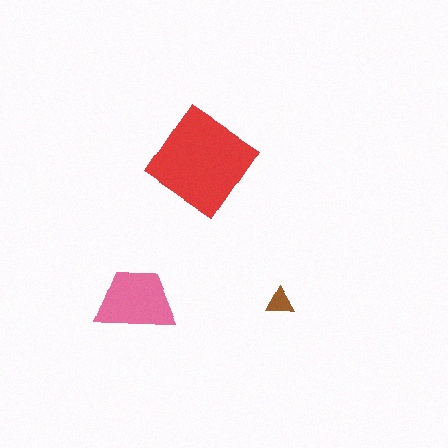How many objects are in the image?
There are 3 objects in the image.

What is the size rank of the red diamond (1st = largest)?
1st.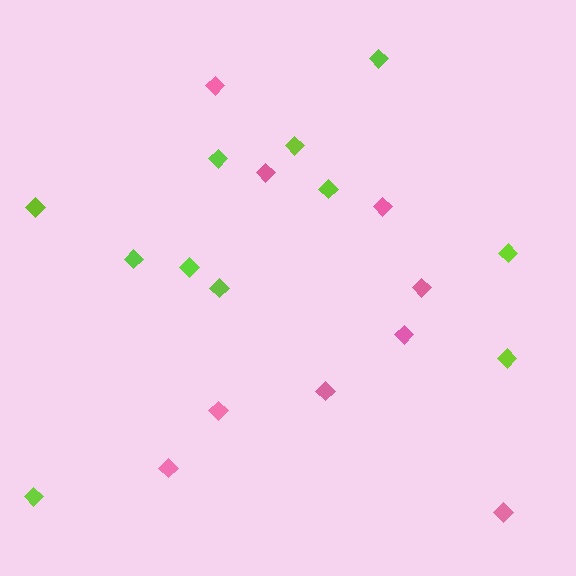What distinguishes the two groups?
There are 2 groups: one group of pink diamonds (9) and one group of lime diamonds (11).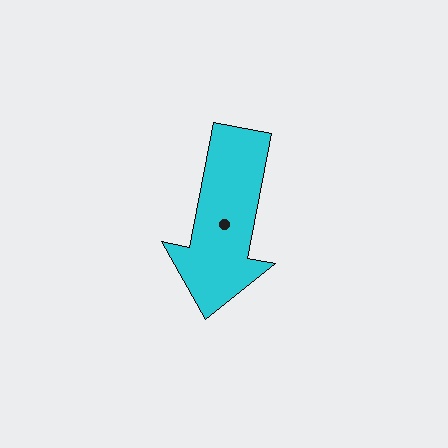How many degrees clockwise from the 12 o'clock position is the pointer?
Approximately 191 degrees.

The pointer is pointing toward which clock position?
Roughly 6 o'clock.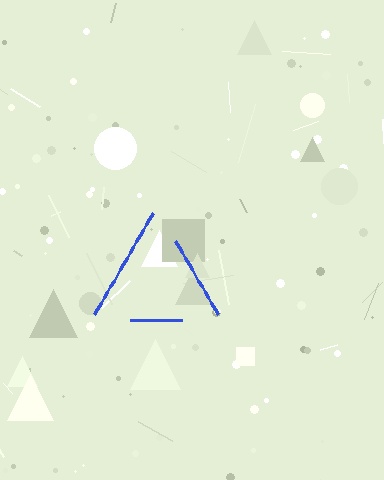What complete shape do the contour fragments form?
The contour fragments form a triangle.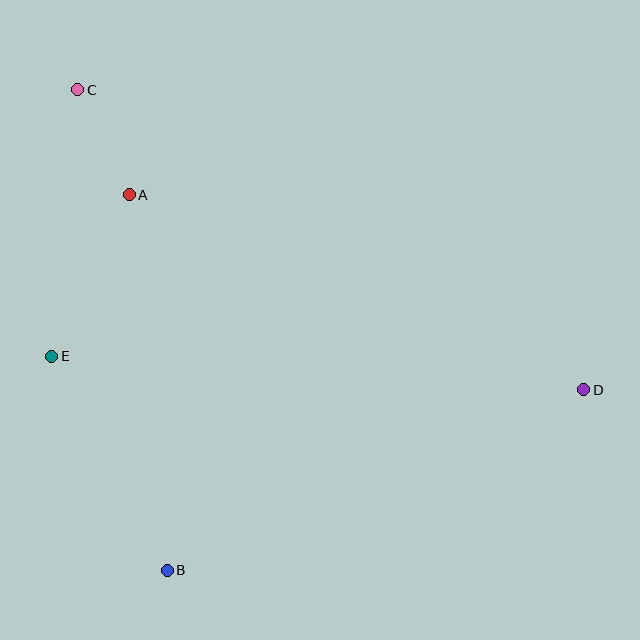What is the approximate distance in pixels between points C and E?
The distance between C and E is approximately 268 pixels.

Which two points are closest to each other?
Points A and C are closest to each other.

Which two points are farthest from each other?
Points C and D are farthest from each other.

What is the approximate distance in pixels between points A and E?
The distance between A and E is approximately 180 pixels.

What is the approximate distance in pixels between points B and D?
The distance between B and D is approximately 454 pixels.